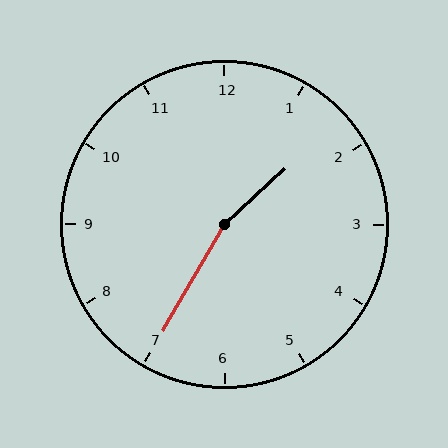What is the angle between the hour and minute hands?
Approximately 162 degrees.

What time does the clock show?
1:35.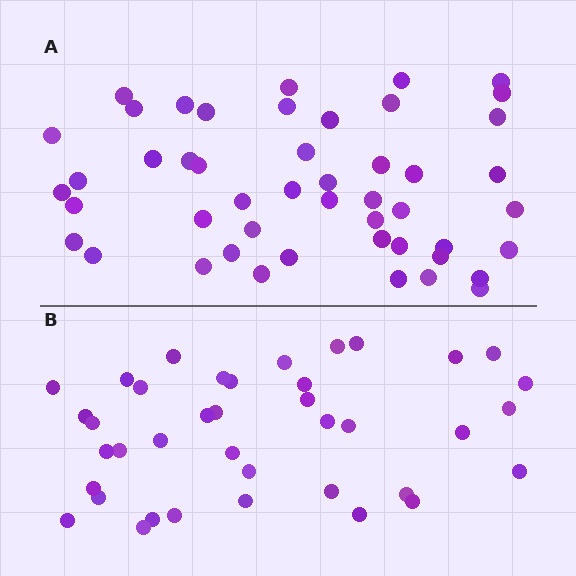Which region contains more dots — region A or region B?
Region A (the top region) has more dots.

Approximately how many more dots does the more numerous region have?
Region A has roughly 8 or so more dots than region B.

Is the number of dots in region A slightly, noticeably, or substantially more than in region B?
Region A has only slightly more — the two regions are fairly close. The ratio is roughly 1.2 to 1.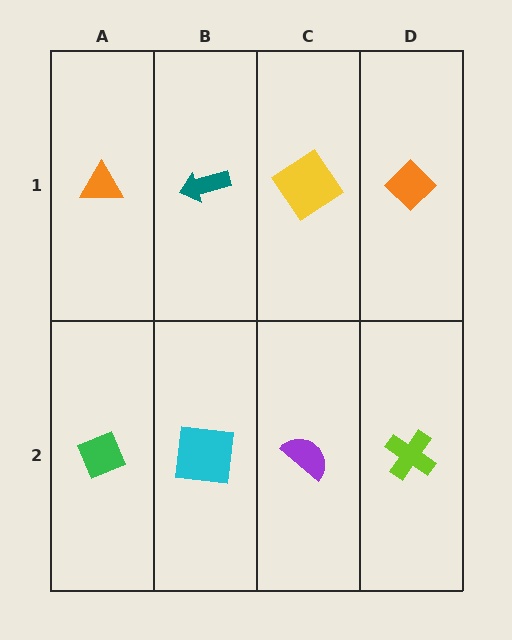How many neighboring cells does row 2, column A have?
2.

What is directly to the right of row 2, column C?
A lime cross.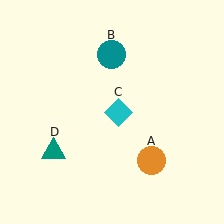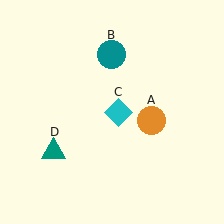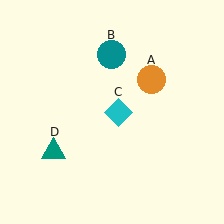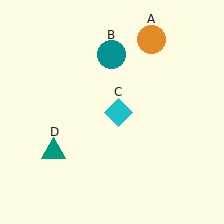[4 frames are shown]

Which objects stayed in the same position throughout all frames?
Teal circle (object B) and cyan diamond (object C) and teal triangle (object D) remained stationary.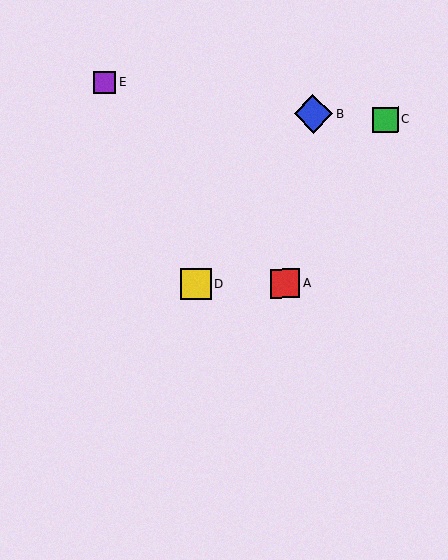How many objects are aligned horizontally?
2 objects (A, D) are aligned horizontally.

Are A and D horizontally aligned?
Yes, both are at y≈284.